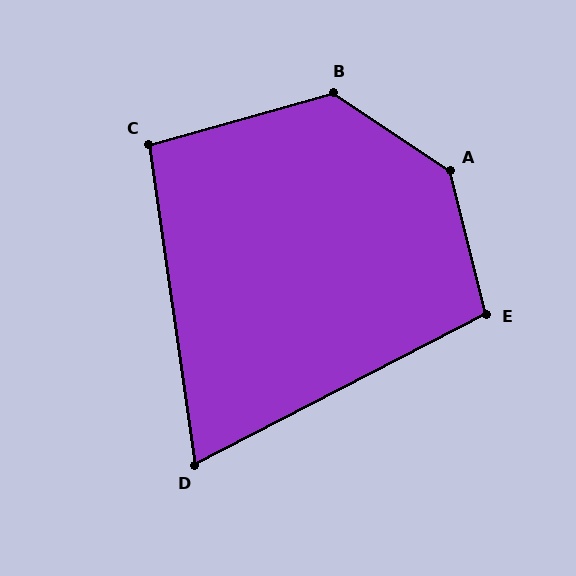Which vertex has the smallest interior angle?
D, at approximately 71 degrees.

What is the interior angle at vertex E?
Approximately 103 degrees (obtuse).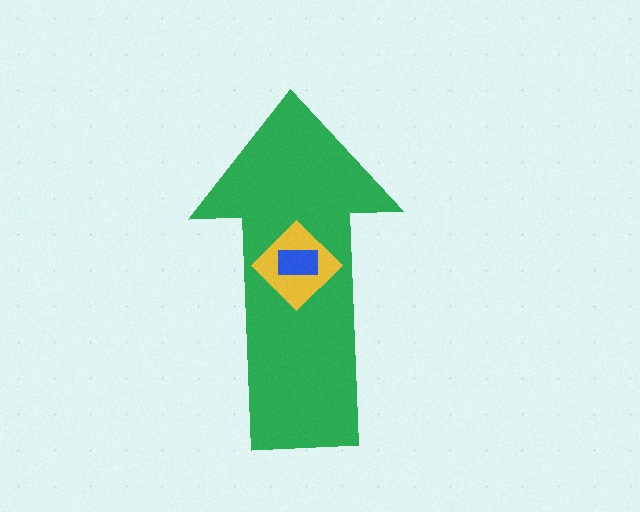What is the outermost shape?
The green arrow.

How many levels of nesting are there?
3.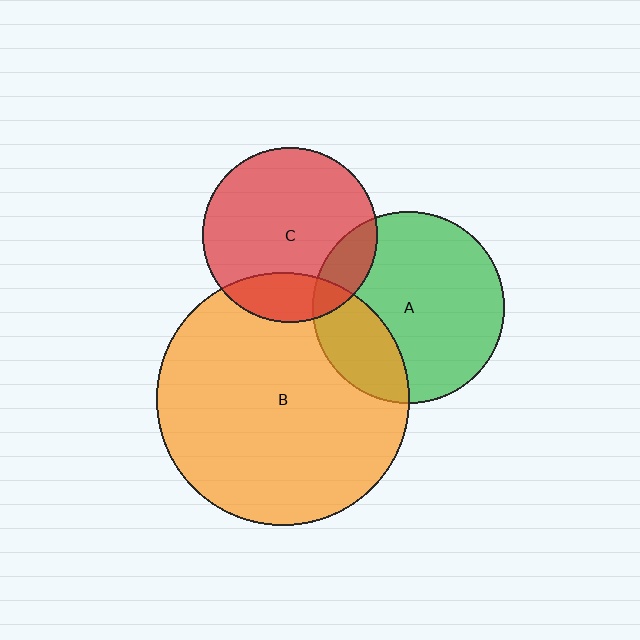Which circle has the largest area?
Circle B (orange).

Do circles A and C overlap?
Yes.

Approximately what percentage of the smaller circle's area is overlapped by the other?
Approximately 15%.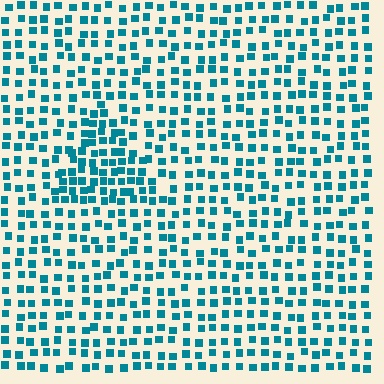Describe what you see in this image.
The image contains small teal elements arranged at two different densities. A triangle-shaped region is visible where the elements are more densely packed than the surrounding area.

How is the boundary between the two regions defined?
The boundary is defined by a change in element density (approximately 1.7x ratio). All elements are the same color, size, and shape.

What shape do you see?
I see a triangle.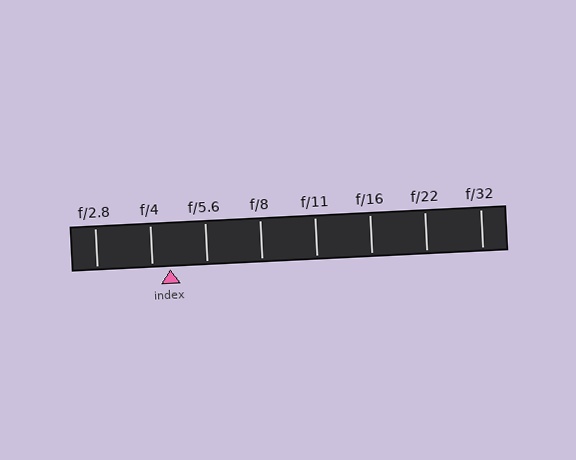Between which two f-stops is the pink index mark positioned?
The index mark is between f/4 and f/5.6.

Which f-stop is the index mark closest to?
The index mark is closest to f/4.